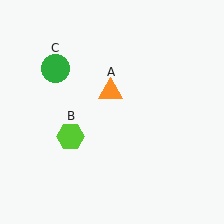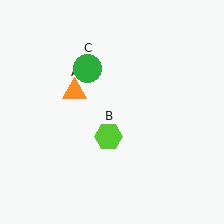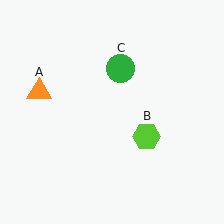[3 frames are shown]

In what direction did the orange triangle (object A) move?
The orange triangle (object A) moved left.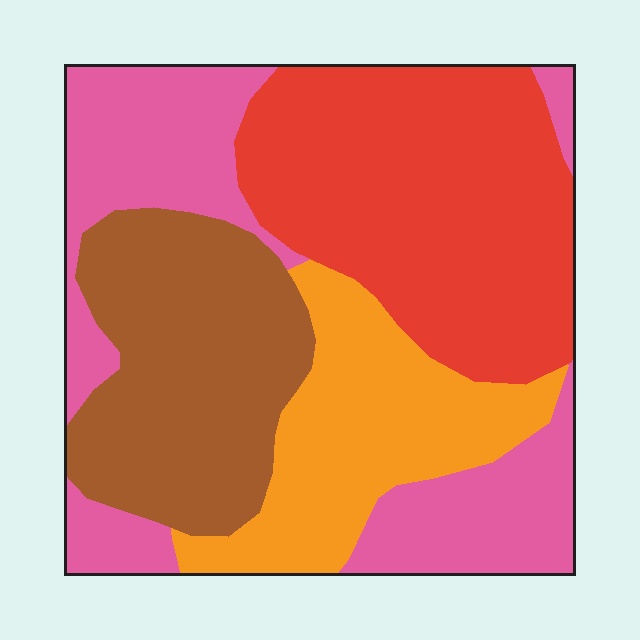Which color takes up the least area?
Orange, at roughly 20%.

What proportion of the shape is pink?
Pink covers 27% of the shape.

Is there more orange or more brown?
Brown.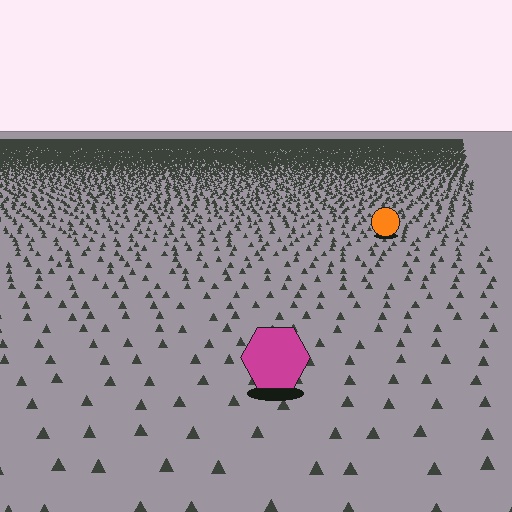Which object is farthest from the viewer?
The orange circle is farthest from the viewer. It appears smaller and the ground texture around it is denser.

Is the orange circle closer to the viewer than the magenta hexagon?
No. The magenta hexagon is closer — you can tell from the texture gradient: the ground texture is coarser near it.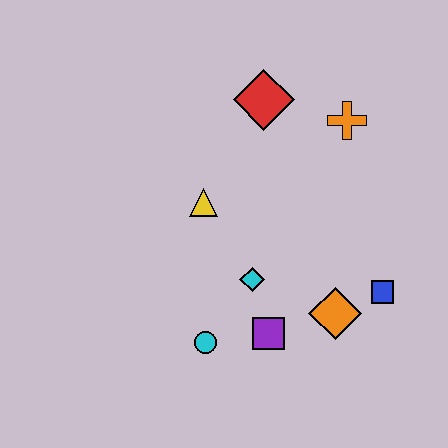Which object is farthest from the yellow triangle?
The blue square is farthest from the yellow triangle.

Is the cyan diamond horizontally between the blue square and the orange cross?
No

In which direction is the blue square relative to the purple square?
The blue square is to the right of the purple square.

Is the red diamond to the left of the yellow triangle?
No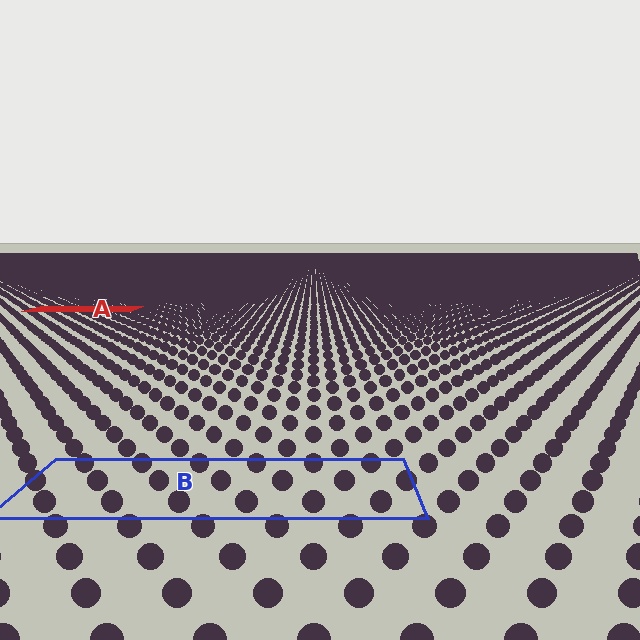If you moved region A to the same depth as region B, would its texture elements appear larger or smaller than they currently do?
They would appear larger. At a closer depth, the same texture elements are projected at a bigger on-screen size.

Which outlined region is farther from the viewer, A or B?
Region A is farther from the viewer — the texture elements inside it appear smaller and more densely packed.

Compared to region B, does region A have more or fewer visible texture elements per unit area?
Region A has more texture elements per unit area — they are packed more densely because it is farther away.